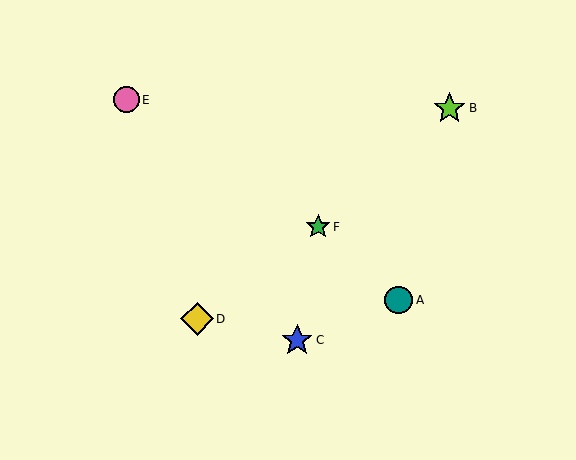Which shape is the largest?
The yellow diamond (labeled D) is the largest.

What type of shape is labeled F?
Shape F is a green star.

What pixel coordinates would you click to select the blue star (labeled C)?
Click at (297, 340) to select the blue star C.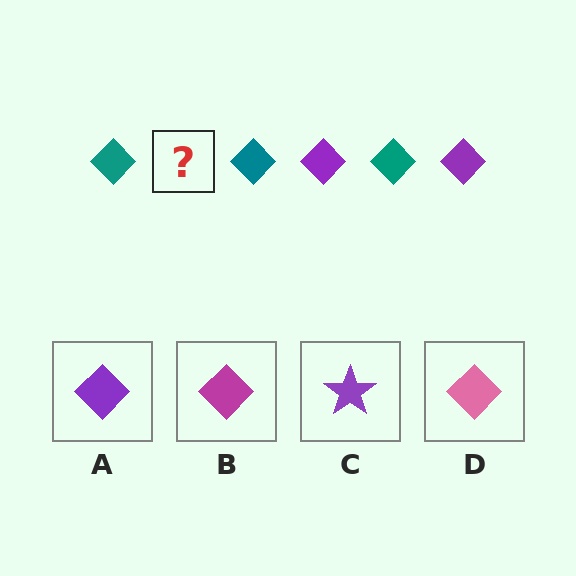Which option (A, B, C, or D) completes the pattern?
A.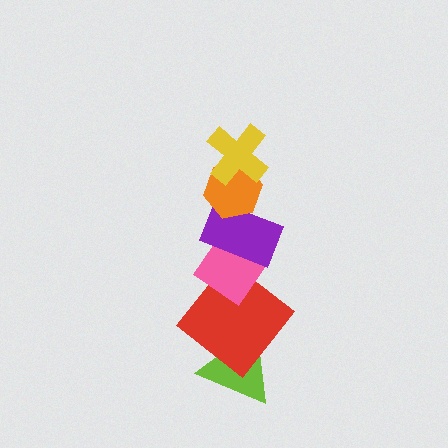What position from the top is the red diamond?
The red diamond is 5th from the top.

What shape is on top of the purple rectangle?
The orange hexagon is on top of the purple rectangle.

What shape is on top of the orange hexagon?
The yellow cross is on top of the orange hexagon.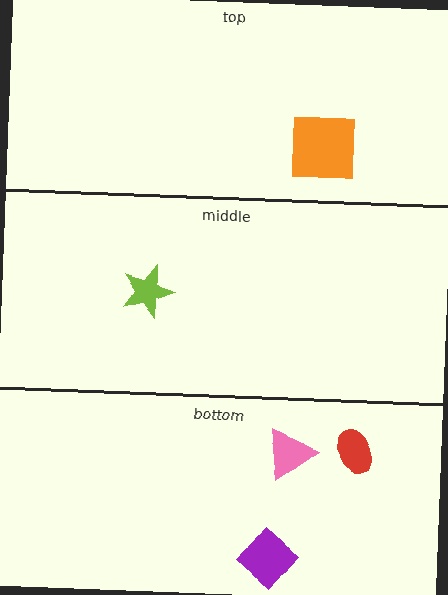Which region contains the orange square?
The top region.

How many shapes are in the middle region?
1.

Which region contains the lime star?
The middle region.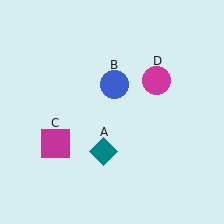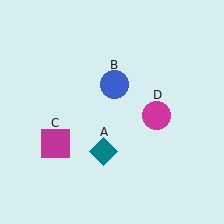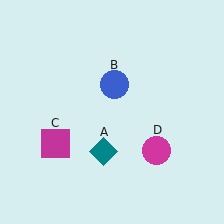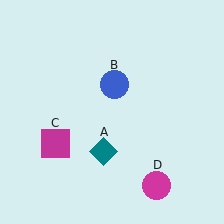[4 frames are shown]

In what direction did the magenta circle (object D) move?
The magenta circle (object D) moved down.